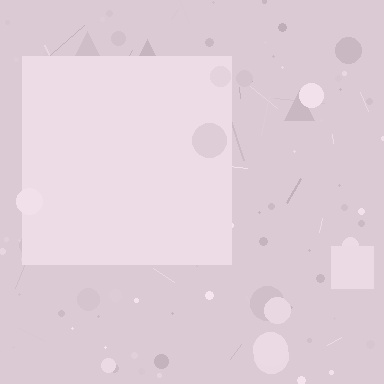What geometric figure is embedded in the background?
A square is embedded in the background.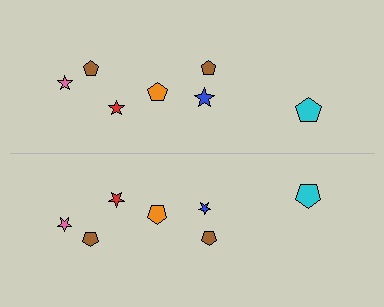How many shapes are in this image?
There are 14 shapes in this image.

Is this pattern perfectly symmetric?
No, the pattern is not perfectly symmetric. The blue star on the bottom side has a different size than its mirror counterpart.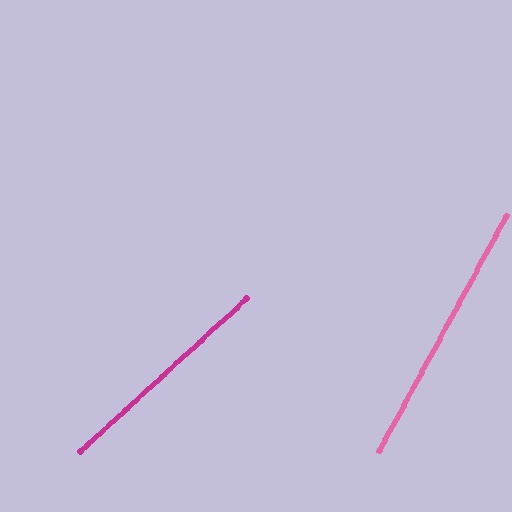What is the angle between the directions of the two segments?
Approximately 19 degrees.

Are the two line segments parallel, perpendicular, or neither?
Neither parallel nor perpendicular — they differ by about 19°.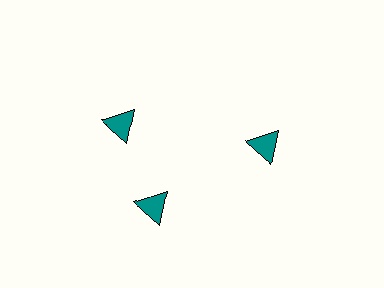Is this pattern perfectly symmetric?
No. The 3 teal triangles are arranged in a ring, but one element near the 11 o'clock position is rotated out of alignment along the ring, breaking the 3-fold rotational symmetry.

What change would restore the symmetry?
The symmetry would be restored by rotating it back into even spacing with its neighbors so that all 3 triangles sit at equal angles and equal distance from the center.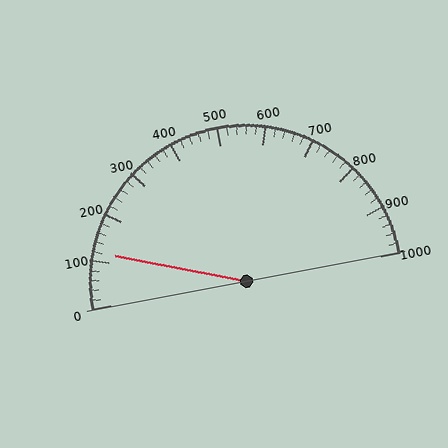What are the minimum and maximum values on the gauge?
The gauge ranges from 0 to 1000.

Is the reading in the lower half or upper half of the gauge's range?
The reading is in the lower half of the range (0 to 1000).